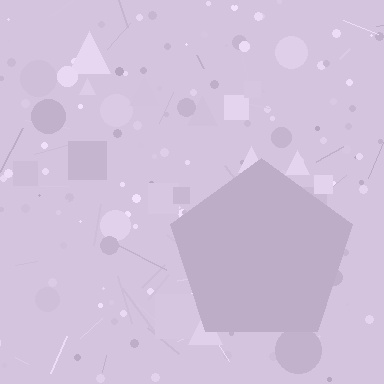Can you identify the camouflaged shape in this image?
The camouflaged shape is a pentagon.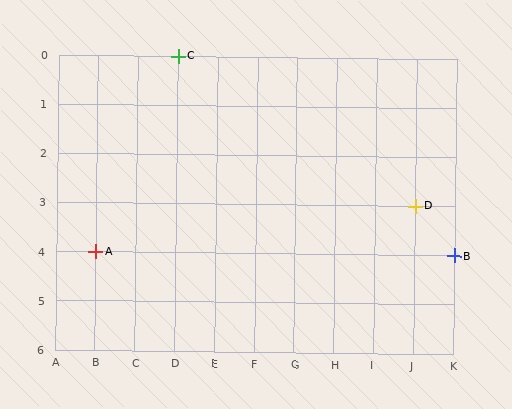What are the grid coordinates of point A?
Point A is at grid coordinates (B, 4).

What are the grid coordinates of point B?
Point B is at grid coordinates (K, 4).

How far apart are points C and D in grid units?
Points C and D are 6 columns and 3 rows apart (about 6.7 grid units diagonally).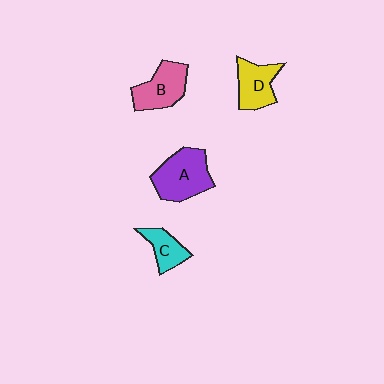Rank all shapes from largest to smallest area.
From largest to smallest: A (purple), B (pink), D (yellow), C (cyan).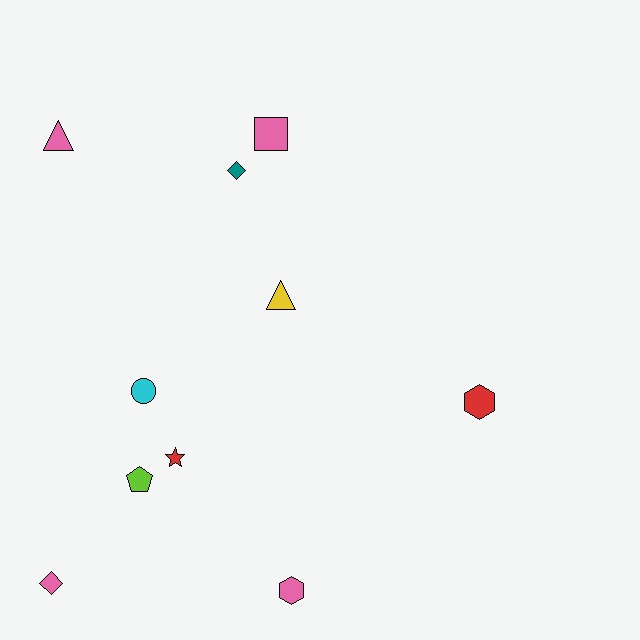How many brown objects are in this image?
There are no brown objects.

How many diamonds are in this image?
There are 2 diamonds.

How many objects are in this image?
There are 10 objects.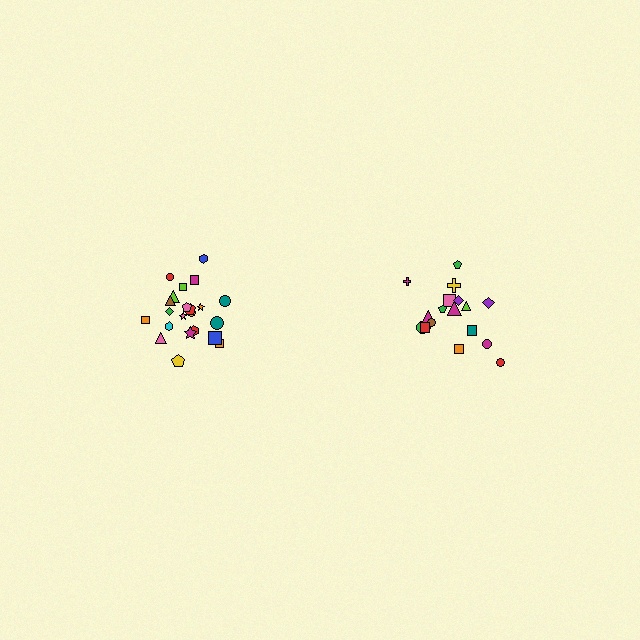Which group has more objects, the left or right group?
The left group.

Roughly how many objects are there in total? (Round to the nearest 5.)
Roughly 40 objects in total.